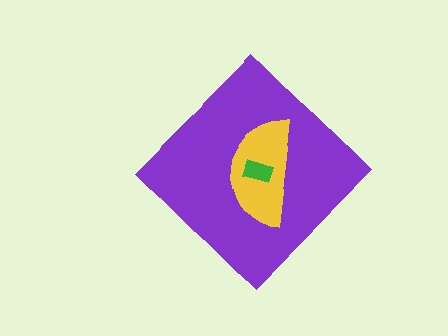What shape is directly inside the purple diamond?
The yellow semicircle.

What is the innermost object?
The green rectangle.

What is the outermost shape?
The purple diamond.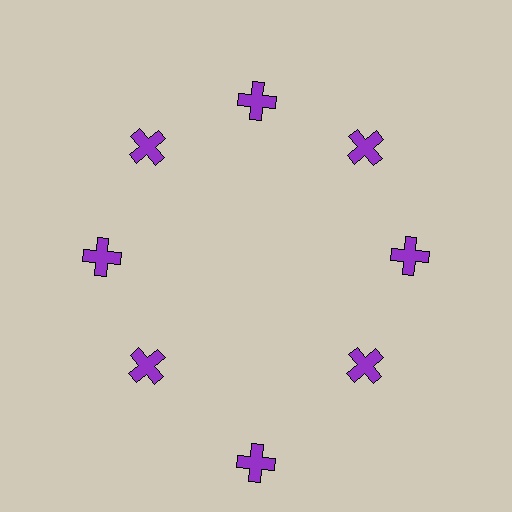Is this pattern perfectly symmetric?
No. The 8 purple crosses are arranged in a ring, but one element near the 6 o'clock position is pushed outward from the center, breaking the 8-fold rotational symmetry.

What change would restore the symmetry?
The symmetry would be restored by moving it inward, back onto the ring so that all 8 crosses sit at equal angles and equal distance from the center.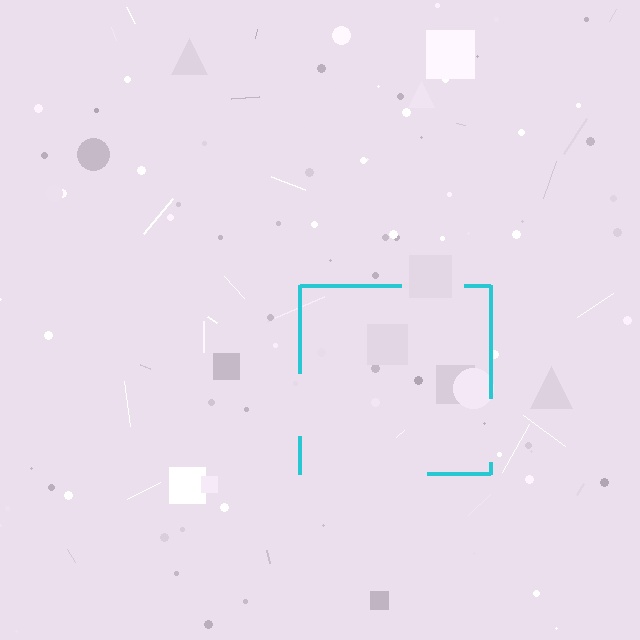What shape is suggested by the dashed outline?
The dashed outline suggests a square.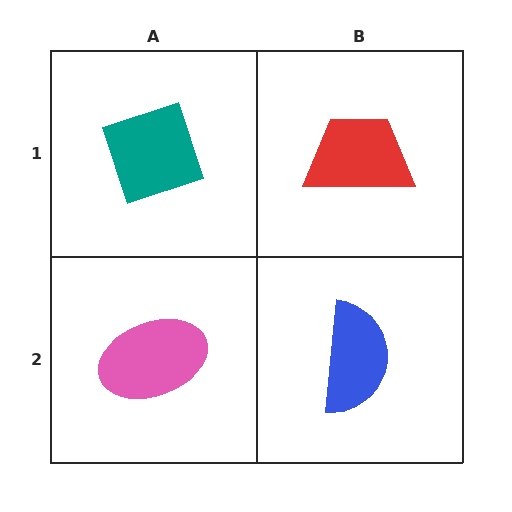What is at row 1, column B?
A red trapezoid.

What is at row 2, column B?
A blue semicircle.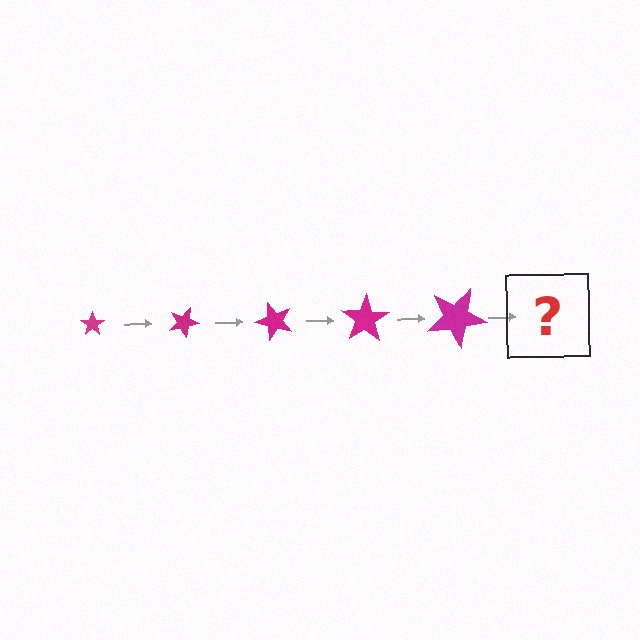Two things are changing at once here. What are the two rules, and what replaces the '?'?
The two rules are that the star grows larger each step and it rotates 25 degrees each step. The '?' should be a star, larger than the previous one and rotated 125 degrees from the start.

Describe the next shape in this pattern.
It should be a star, larger than the previous one and rotated 125 degrees from the start.